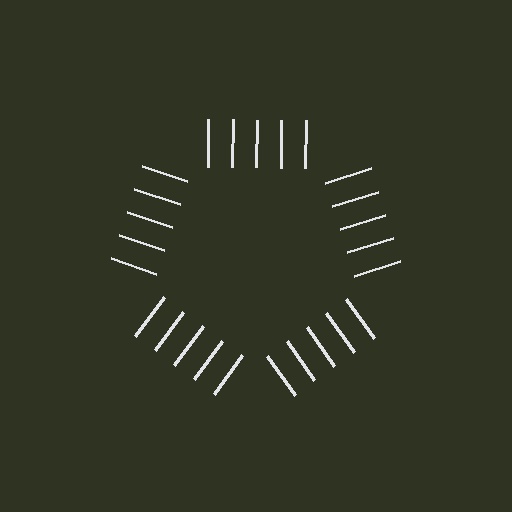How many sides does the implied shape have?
5 sides — the line-ends trace a pentagon.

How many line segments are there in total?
25 — 5 along each of the 5 edges.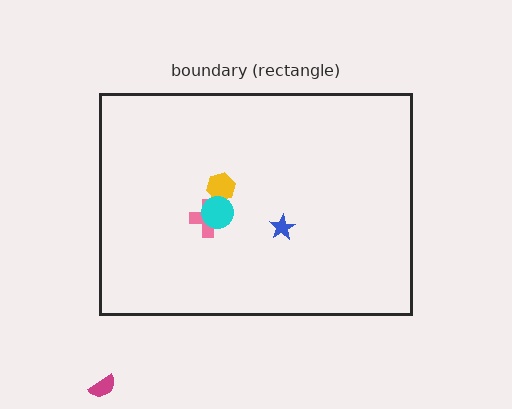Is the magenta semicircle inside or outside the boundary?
Outside.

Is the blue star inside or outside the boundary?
Inside.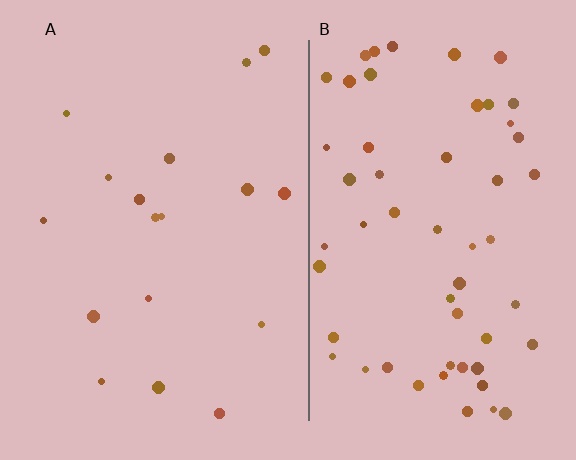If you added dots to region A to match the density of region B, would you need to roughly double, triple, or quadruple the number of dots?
Approximately triple.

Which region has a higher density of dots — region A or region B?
B (the right).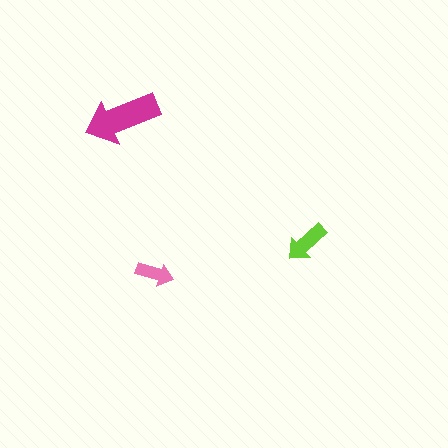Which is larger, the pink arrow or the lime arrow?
The lime one.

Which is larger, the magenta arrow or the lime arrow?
The magenta one.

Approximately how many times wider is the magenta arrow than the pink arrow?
About 2 times wider.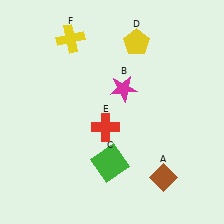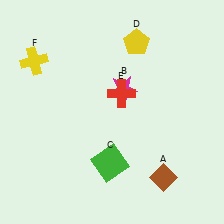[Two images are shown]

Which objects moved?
The objects that moved are: the red cross (E), the yellow cross (F).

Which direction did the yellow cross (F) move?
The yellow cross (F) moved left.